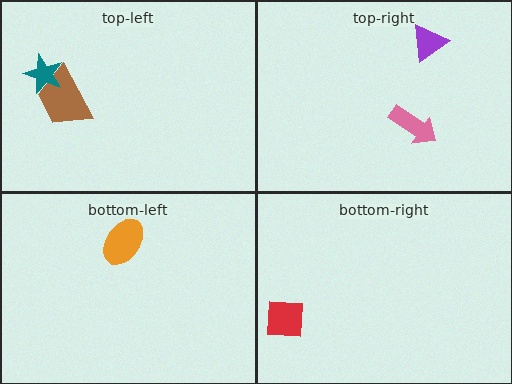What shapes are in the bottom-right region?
The red square.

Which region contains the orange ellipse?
The bottom-left region.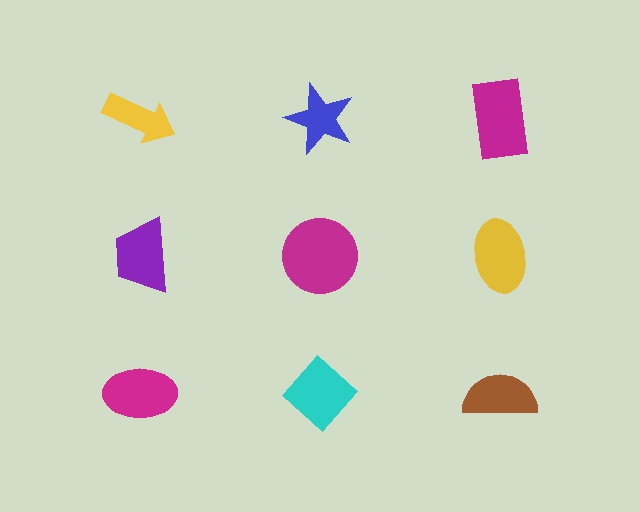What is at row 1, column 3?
A magenta rectangle.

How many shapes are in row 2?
3 shapes.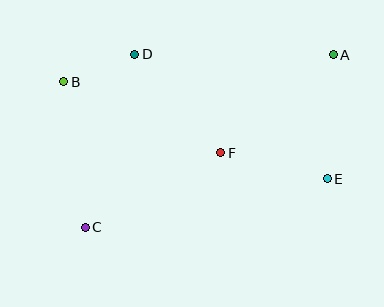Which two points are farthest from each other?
Points A and C are farthest from each other.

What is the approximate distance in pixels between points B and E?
The distance between B and E is approximately 280 pixels.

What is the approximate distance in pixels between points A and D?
The distance between A and D is approximately 199 pixels.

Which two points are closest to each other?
Points B and D are closest to each other.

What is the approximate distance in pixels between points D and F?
The distance between D and F is approximately 131 pixels.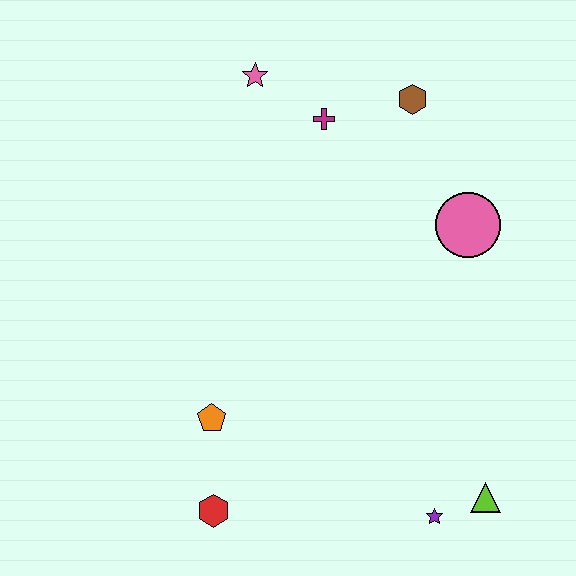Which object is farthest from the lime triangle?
The pink star is farthest from the lime triangle.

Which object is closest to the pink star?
The magenta cross is closest to the pink star.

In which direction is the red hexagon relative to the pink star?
The red hexagon is below the pink star.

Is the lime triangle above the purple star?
Yes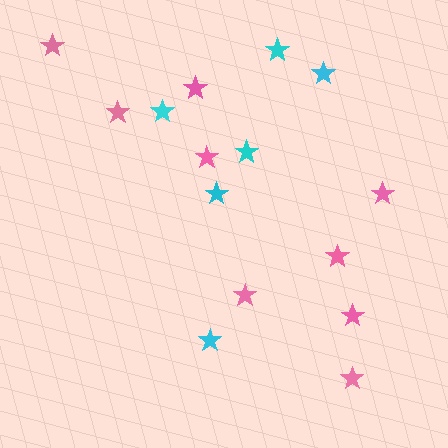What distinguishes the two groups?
There are 2 groups: one group of cyan stars (6) and one group of pink stars (9).